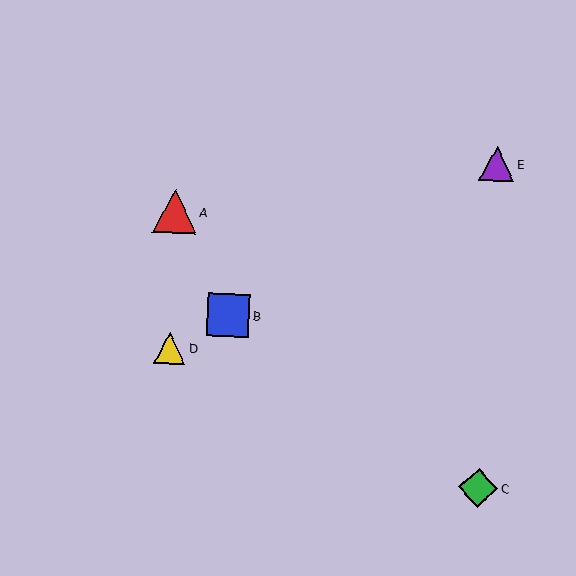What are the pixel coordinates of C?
Object C is at (478, 488).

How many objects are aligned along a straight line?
3 objects (B, D, E) are aligned along a straight line.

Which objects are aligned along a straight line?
Objects B, D, E are aligned along a straight line.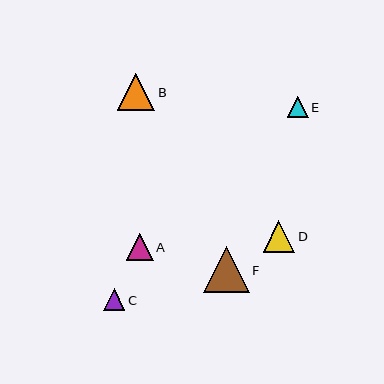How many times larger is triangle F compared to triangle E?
Triangle F is approximately 2.2 times the size of triangle E.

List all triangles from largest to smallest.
From largest to smallest: F, B, D, A, C, E.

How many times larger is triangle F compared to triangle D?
Triangle F is approximately 1.5 times the size of triangle D.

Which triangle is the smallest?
Triangle E is the smallest with a size of approximately 21 pixels.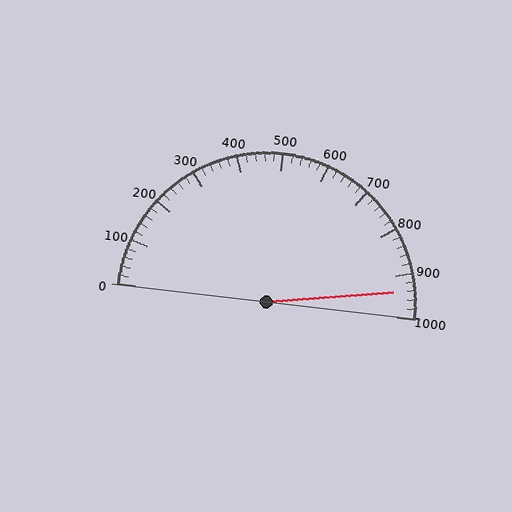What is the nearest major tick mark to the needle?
The nearest major tick mark is 900.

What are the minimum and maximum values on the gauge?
The gauge ranges from 0 to 1000.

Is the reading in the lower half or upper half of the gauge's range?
The reading is in the upper half of the range (0 to 1000).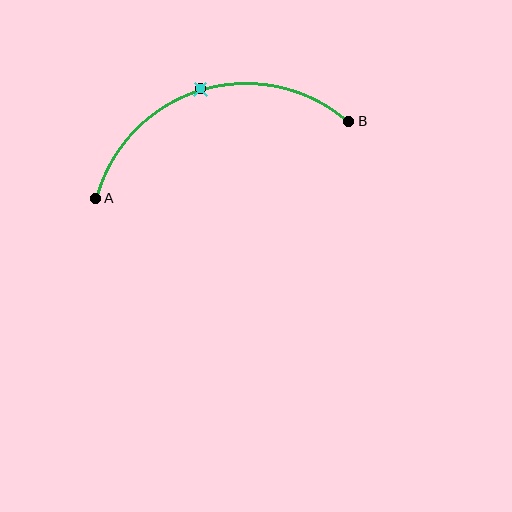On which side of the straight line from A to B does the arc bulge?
The arc bulges above the straight line connecting A and B.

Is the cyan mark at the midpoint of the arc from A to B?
Yes. The cyan mark lies on the arc at equal arc-length from both A and B — it is the arc midpoint.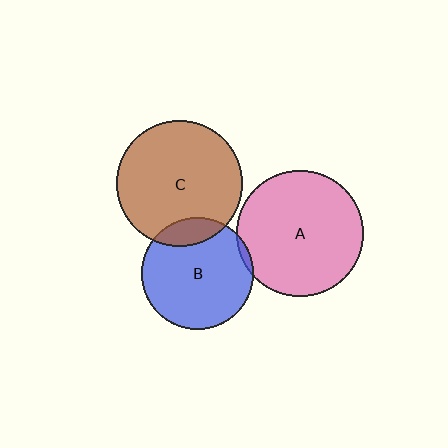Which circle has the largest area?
Circle A (pink).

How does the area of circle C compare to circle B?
Approximately 1.3 times.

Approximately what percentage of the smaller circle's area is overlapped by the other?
Approximately 15%.